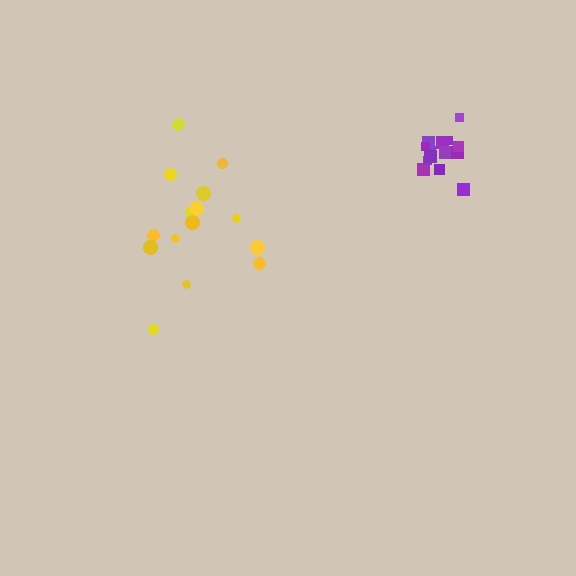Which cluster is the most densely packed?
Purple.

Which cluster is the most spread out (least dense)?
Yellow.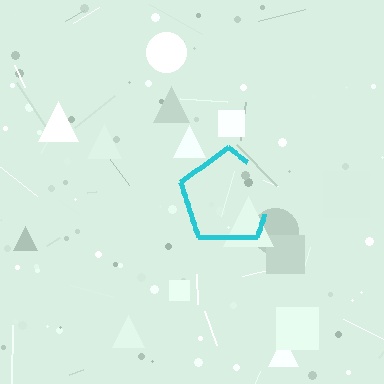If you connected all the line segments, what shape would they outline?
They would outline a pentagon.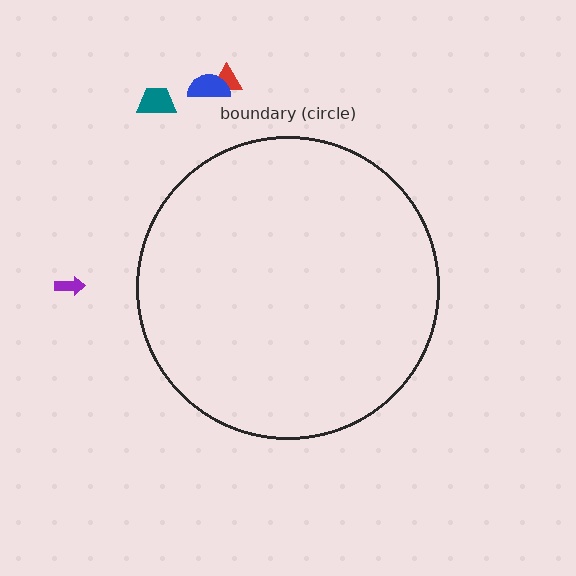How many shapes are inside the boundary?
0 inside, 4 outside.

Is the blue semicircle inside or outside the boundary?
Outside.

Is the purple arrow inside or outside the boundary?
Outside.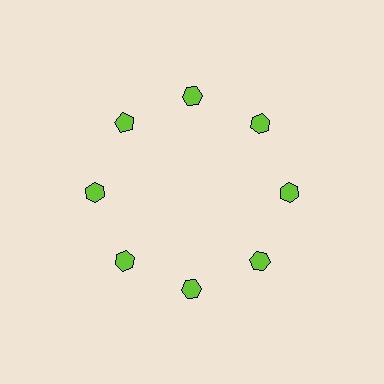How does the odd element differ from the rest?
It has a different shape: pentagon instead of hexagon.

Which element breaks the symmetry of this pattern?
The lime pentagon at roughly the 10 o'clock position breaks the symmetry. All other shapes are lime hexagons.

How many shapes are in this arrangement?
There are 8 shapes arranged in a ring pattern.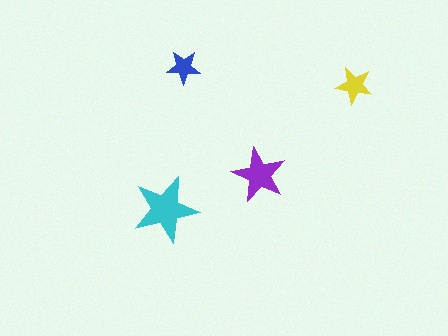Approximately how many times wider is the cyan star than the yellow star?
About 2 times wider.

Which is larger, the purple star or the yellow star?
The purple one.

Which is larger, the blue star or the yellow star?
The yellow one.